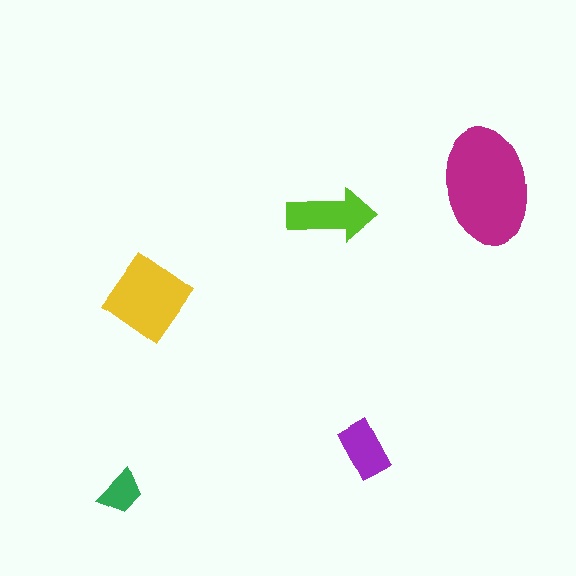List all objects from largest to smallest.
The magenta ellipse, the yellow diamond, the lime arrow, the purple rectangle, the green trapezoid.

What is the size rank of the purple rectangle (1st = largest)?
4th.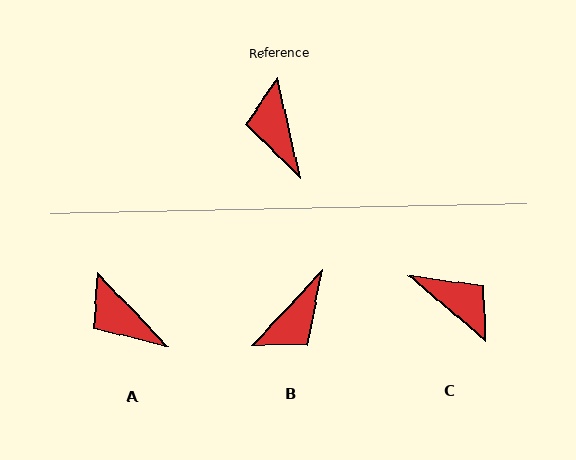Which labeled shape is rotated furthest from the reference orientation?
C, about 143 degrees away.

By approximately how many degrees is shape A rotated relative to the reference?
Approximately 31 degrees counter-clockwise.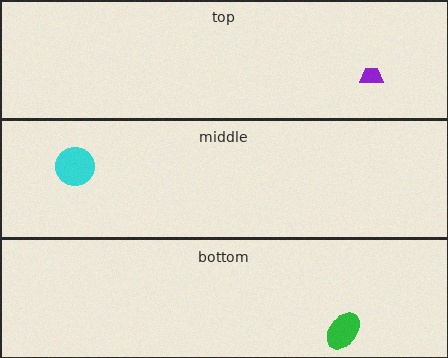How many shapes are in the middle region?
1.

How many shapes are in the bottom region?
1.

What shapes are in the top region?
The purple trapezoid.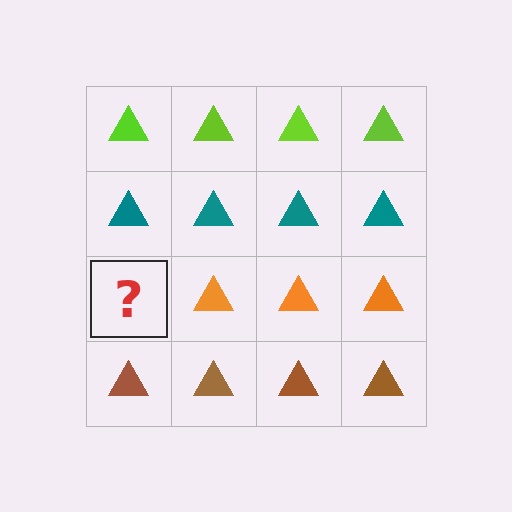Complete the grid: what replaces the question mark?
The question mark should be replaced with an orange triangle.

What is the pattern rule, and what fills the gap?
The rule is that each row has a consistent color. The gap should be filled with an orange triangle.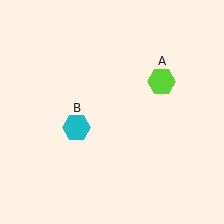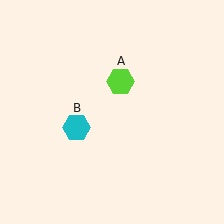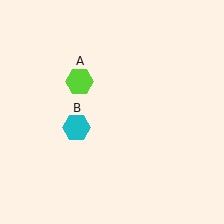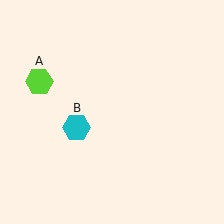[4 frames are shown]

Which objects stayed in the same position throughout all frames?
Cyan hexagon (object B) remained stationary.